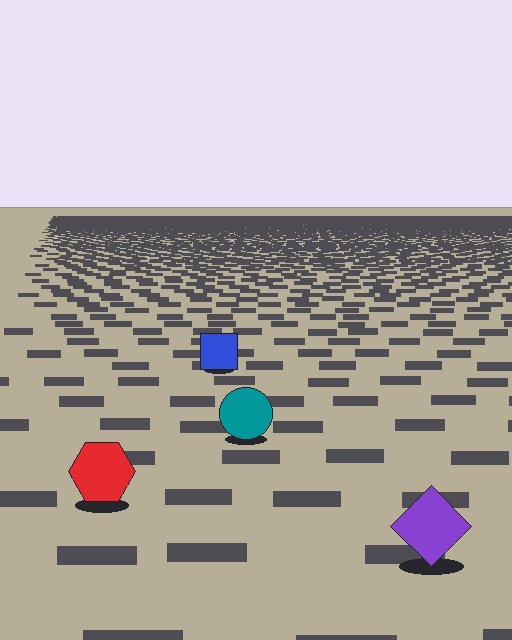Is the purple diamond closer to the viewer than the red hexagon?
Yes. The purple diamond is closer — you can tell from the texture gradient: the ground texture is coarser near it.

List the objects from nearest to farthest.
From nearest to farthest: the purple diamond, the red hexagon, the teal circle, the blue square.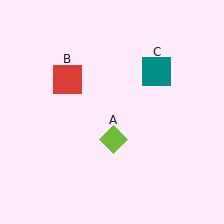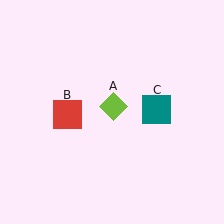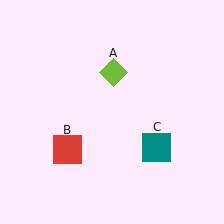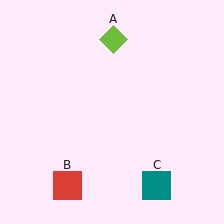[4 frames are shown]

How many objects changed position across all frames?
3 objects changed position: lime diamond (object A), red square (object B), teal square (object C).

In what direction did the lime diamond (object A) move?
The lime diamond (object A) moved up.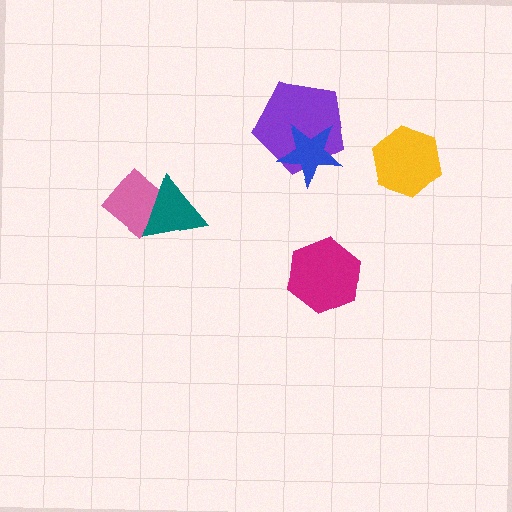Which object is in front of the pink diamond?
The teal triangle is in front of the pink diamond.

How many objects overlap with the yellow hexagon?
0 objects overlap with the yellow hexagon.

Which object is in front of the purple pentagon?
The blue star is in front of the purple pentagon.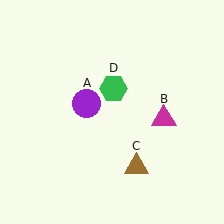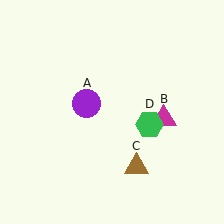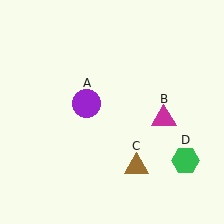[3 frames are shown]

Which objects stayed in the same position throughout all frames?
Purple circle (object A) and magenta triangle (object B) and brown triangle (object C) remained stationary.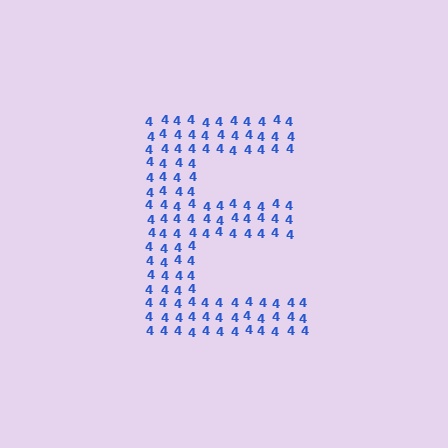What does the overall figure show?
The overall figure shows the letter E.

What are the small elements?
The small elements are digit 4's.